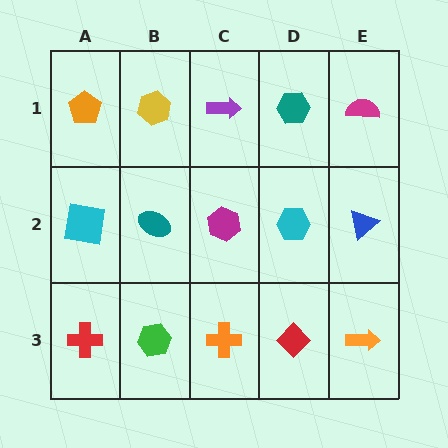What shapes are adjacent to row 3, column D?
A cyan hexagon (row 2, column D), an orange cross (row 3, column C), an orange arrow (row 3, column E).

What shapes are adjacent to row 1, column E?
A blue triangle (row 2, column E), a teal hexagon (row 1, column D).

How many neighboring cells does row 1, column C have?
3.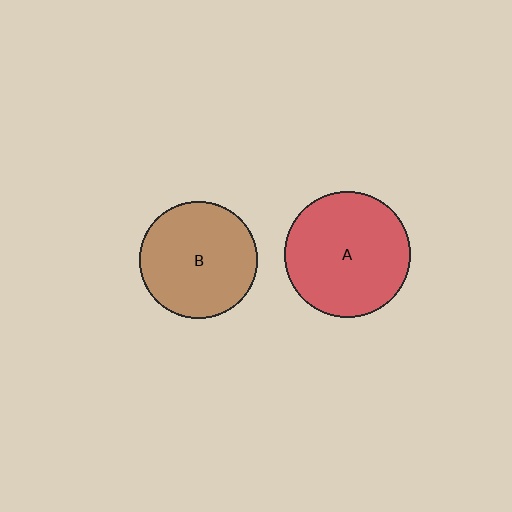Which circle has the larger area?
Circle A (red).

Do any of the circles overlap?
No, none of the circles overlap.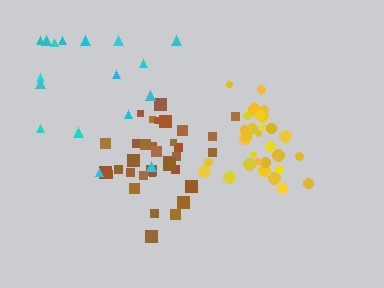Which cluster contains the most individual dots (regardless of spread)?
Brown (34).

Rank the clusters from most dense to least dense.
brown, yellow, cyan.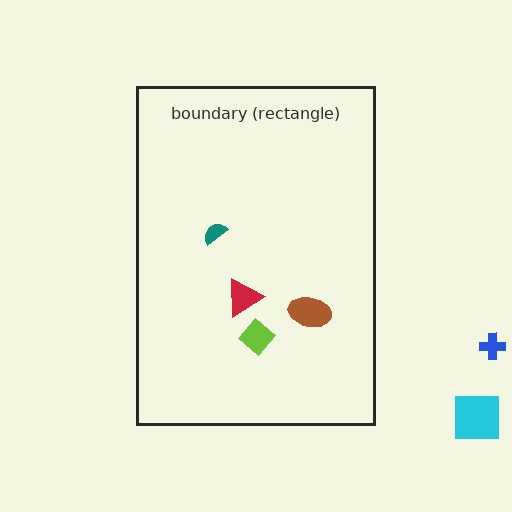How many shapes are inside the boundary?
4 inside, 2 outside.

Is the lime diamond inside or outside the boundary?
Inside.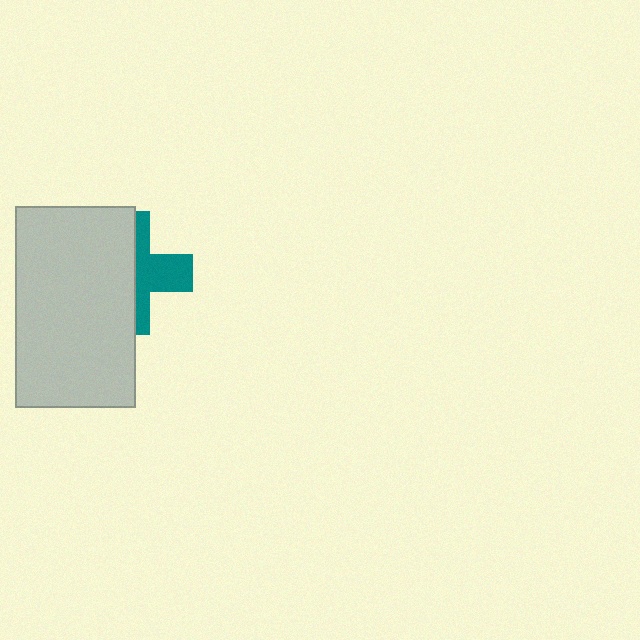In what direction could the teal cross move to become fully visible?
The teal cross could move right. That would shift it out from behind the light gray rectangle entirely.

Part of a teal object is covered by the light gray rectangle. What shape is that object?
It is a cross.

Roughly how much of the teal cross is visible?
A small part of it is visible (roughly 43%).